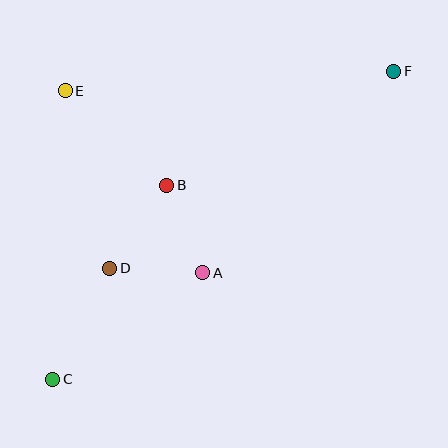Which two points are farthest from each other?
Points C and F are farthest from each other.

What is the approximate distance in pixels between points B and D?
The distance between B and D is approximately 100 pixels.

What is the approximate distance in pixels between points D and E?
The distance between D and E is approximately 183 pixels.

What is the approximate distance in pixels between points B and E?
The distance between B and E is approximately 139 pixels.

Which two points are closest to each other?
Points A and D are closest to each other.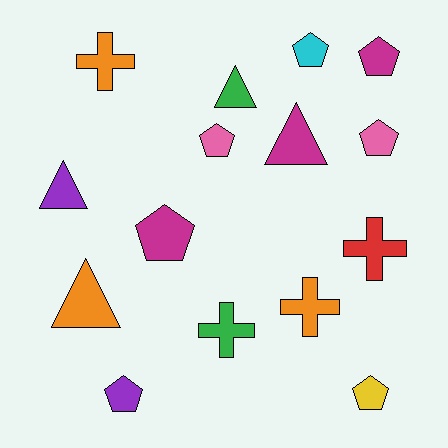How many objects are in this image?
There are 15 objects.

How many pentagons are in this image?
There are 7 pentagons.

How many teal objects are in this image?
There are no teal objects.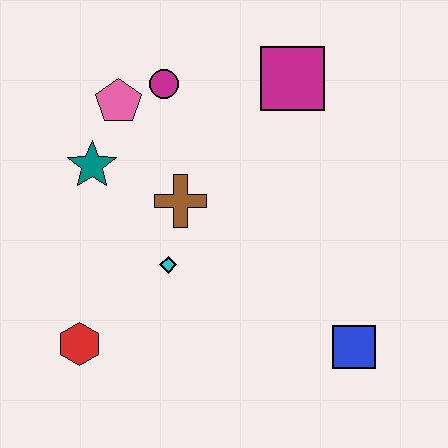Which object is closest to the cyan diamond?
The brown cross is closest to the cyan diamond.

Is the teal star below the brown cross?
No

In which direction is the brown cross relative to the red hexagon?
The brown cross is above the red hexagon.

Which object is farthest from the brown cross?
The blue square is farthest from the brown cross.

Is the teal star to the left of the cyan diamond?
Yes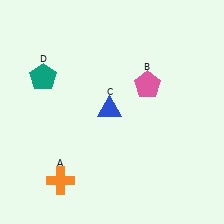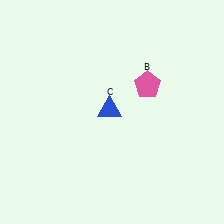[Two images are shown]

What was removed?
The orange cross (A), the teal pentagon (D) were removed in Image 2.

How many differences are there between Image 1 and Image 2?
There are 2 differences between the two images.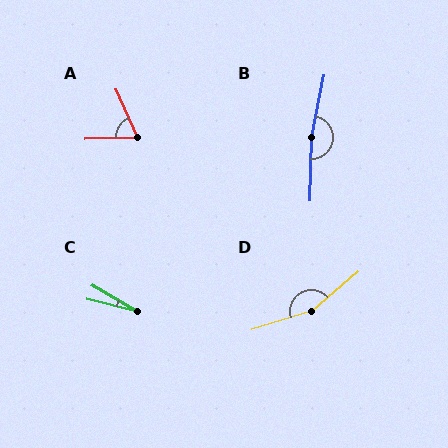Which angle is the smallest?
C, at approximately 16 degrees.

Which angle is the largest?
B, at approximately 170 degrees.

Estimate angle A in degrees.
Approximately 68 degrees.